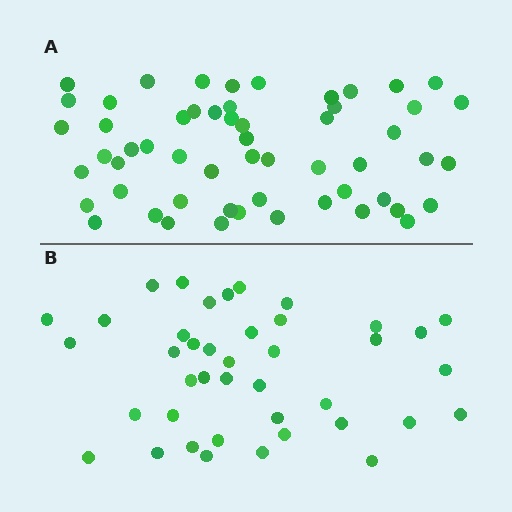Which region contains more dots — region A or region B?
Region A (the top region) has more dots.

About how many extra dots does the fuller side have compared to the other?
Region A has approximately 15 more dots than region B.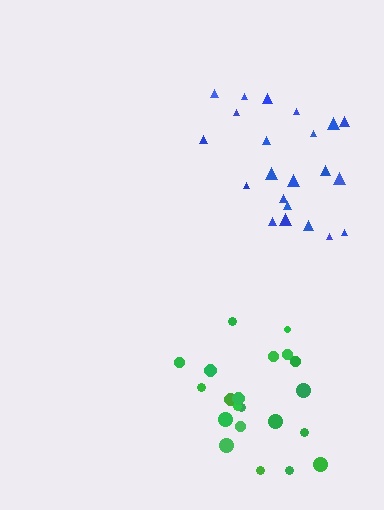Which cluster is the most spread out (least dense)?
Green.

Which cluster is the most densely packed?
Blue.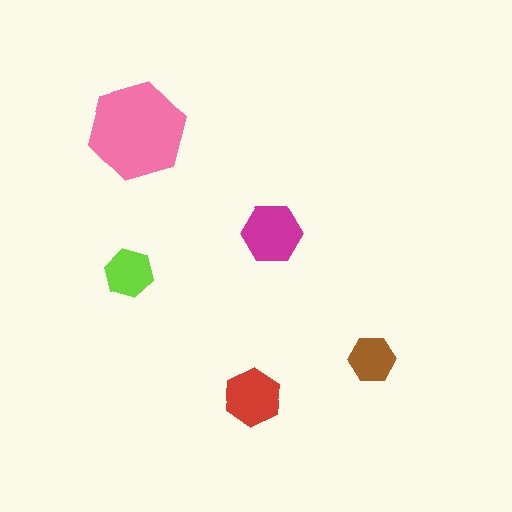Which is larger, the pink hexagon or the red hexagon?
The pink one.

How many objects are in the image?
There are 5 objects in the image.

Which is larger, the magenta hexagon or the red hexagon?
The magenta one.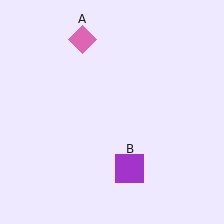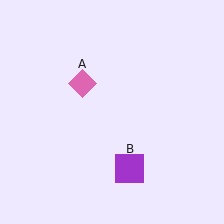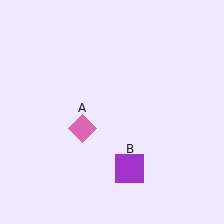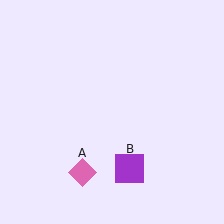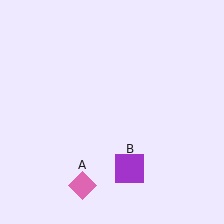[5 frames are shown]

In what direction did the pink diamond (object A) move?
The pink diamond (object A) moved down.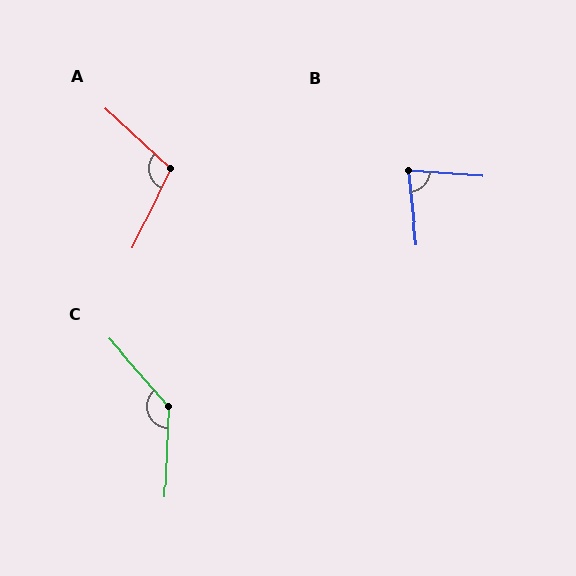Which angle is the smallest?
B, at approximately 79 degrees.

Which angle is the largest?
C, at approximately 136 degrees.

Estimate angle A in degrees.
Approximately 107 degrees.